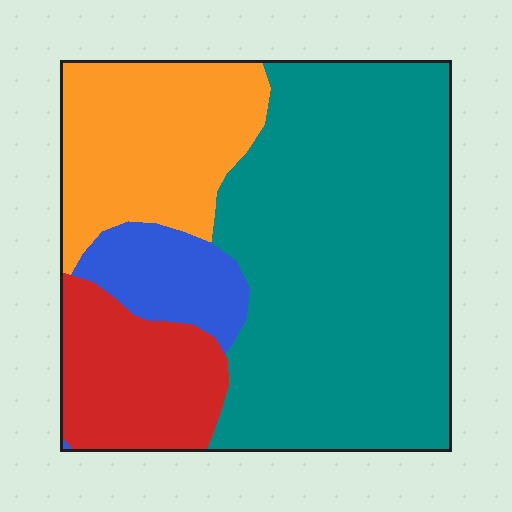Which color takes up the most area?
Teal, at roughly 55%.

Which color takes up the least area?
Blue, at roughly 10%.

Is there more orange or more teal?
Teal.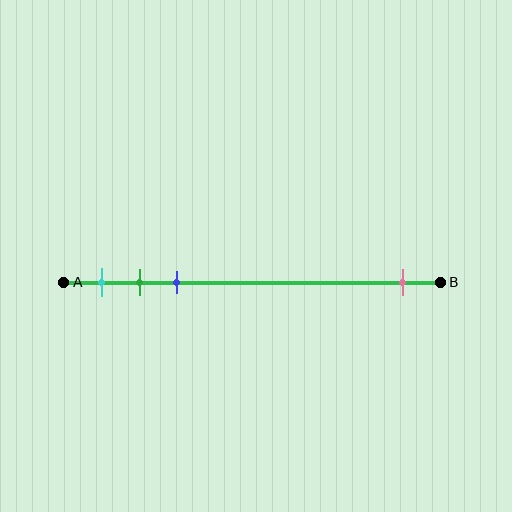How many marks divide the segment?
There are 4 marks dividing the segment.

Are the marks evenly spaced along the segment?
No, the marks are not evenly spaced.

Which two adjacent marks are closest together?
The green and blue marks are the closest adjacent pair.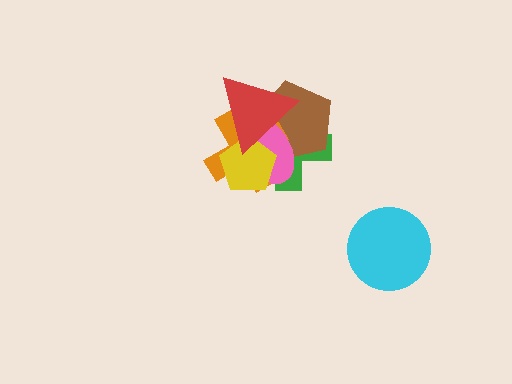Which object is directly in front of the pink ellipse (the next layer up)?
The yellow pentagon is directly in front of the pink ellipse.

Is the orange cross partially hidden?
Yes, it is partially covered by another shape.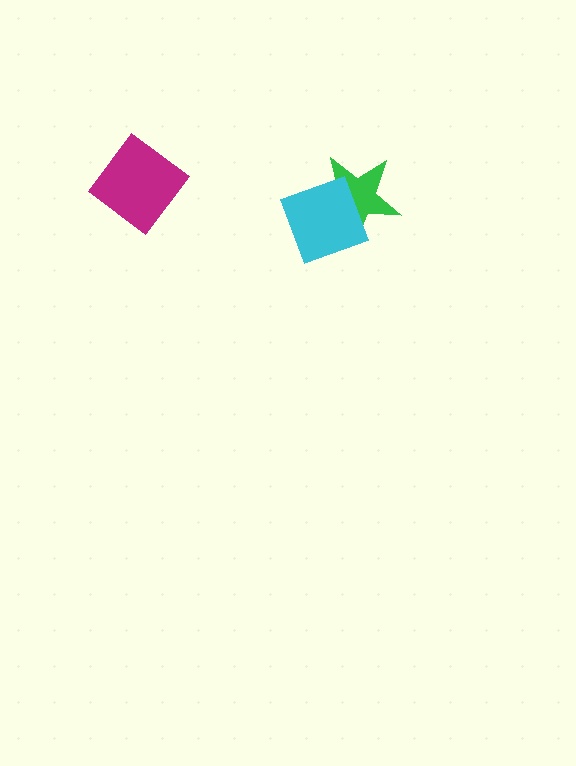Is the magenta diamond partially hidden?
No, no other shape covers it.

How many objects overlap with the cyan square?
1 object overlaps with the cyan square.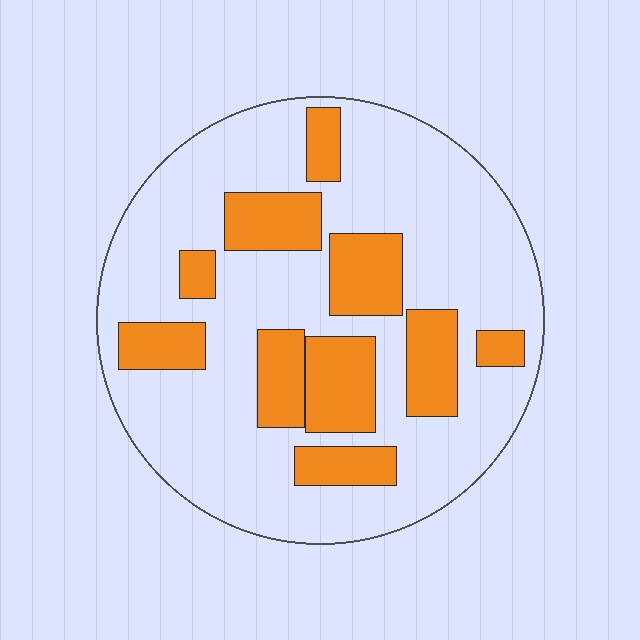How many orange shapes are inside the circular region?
10.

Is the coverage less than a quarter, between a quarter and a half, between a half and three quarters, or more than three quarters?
Between a quarter and a half.